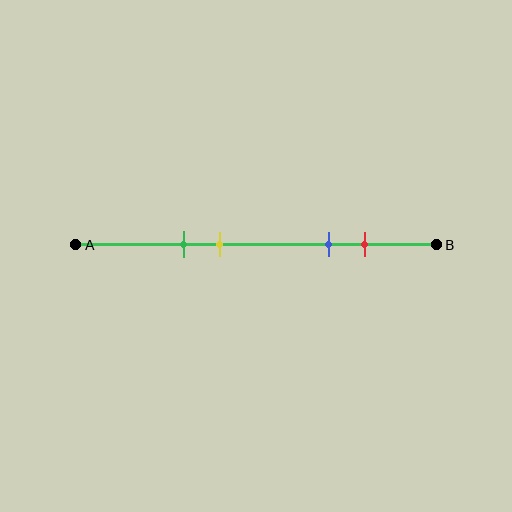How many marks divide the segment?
There are 4 marks dividing the segment.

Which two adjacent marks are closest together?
The green and yellow marks are the closest adjacent pair.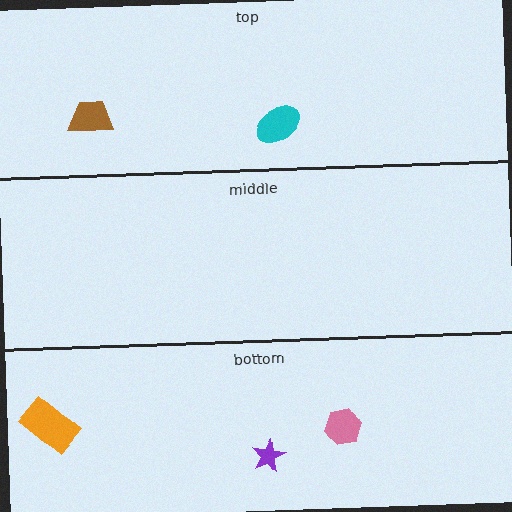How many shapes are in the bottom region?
3.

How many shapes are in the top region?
2.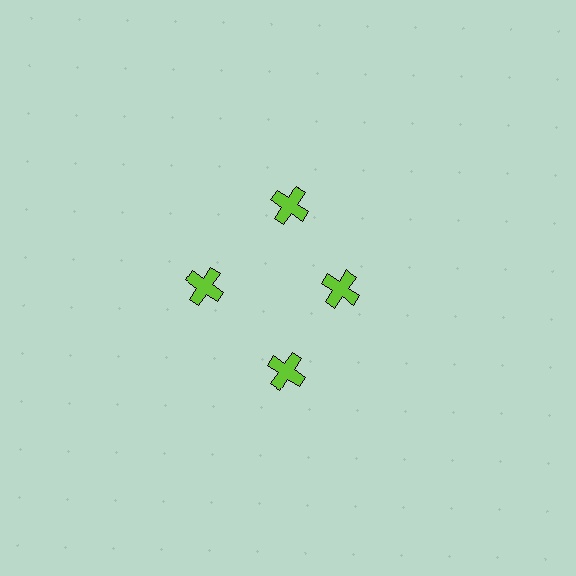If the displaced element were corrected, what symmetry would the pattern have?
It would have 4-fold rotational symmetry — the pattern would map onto itself every 90 degrees.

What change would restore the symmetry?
The symmetry would be restored by moving it outward, back onto the ring so that all 4 crosses sit at equal angles and equal distance from the center.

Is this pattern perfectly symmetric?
No. The 4 lime crosses are arranged in a ring, but one element near the 3 o'clock position is pulled inward toward the center, breaking the 4-fold rotational symmetry.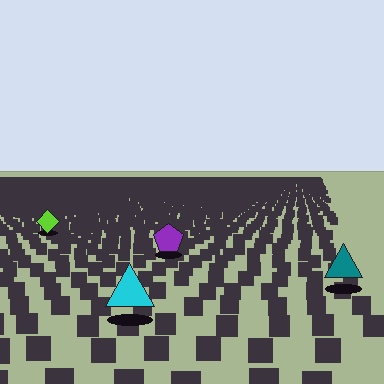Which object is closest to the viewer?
The cyan triangle is closest. The texture marks near it are larger and more spread out.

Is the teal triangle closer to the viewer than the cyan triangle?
No. The cyan triangle is closer — you can tell from the texture gradient: the ground texture is coarser near it.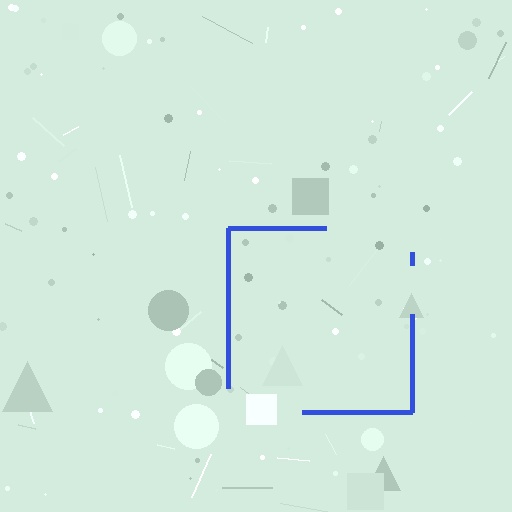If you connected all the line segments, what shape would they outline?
They would outline a square.